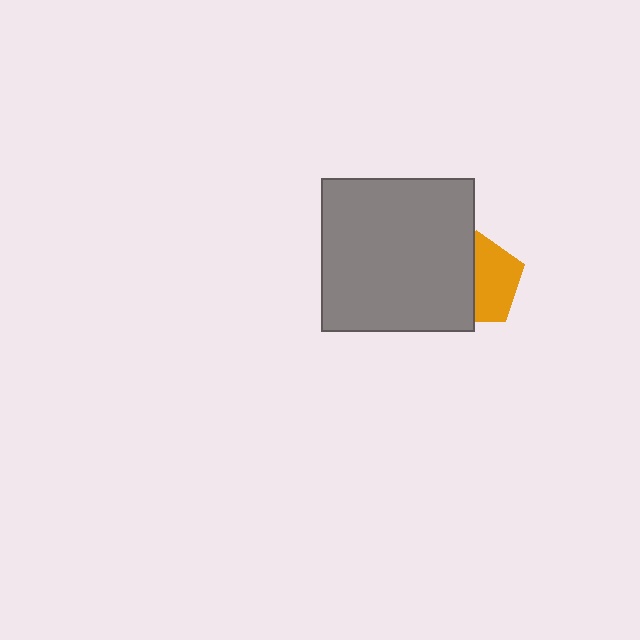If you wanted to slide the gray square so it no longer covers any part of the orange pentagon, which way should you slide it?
Slide it left — that is the most direct way to separate the two shapes.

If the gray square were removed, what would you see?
You would see the complete orange pentagon.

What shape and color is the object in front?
The object in front is a gray square.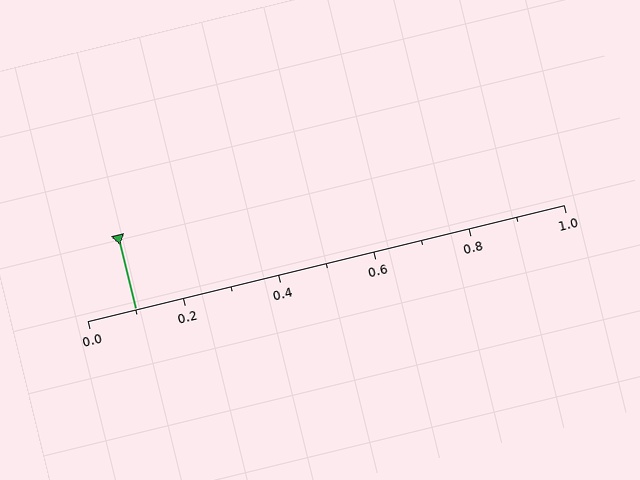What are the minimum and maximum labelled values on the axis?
The axis runs from 0.0 to 1.0.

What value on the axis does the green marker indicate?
The marker indicates approximately 0.1.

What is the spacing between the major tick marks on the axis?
The major ticks are spaced 0.2 apart.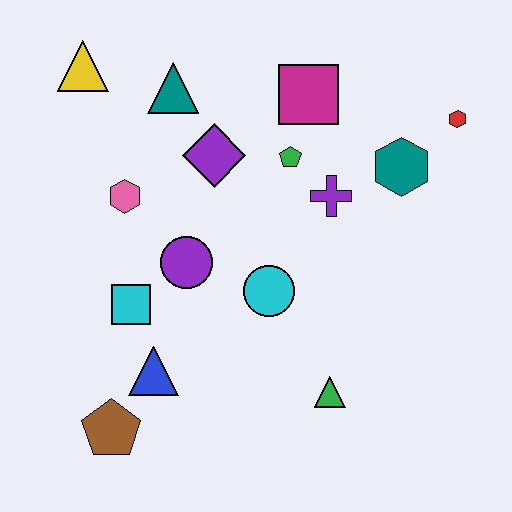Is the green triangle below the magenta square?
Yes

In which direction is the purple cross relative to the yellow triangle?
The purple cross is to the right of the yellow triangle.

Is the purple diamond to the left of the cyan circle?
Yes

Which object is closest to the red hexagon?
The teal hexagon is closest to the red hexagon.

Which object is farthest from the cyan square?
The red hexagon is farthest from the cyan square.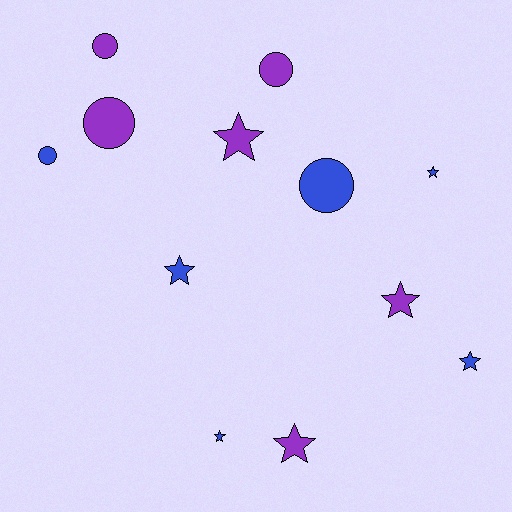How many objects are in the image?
There are 12 objects.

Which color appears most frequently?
Purple, with 6 objects.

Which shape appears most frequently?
Star, with 7 objects.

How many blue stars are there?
There are 4 blue stars.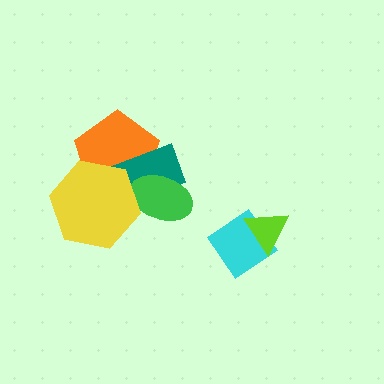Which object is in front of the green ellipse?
The yellow hexagon is in front of the green ellipse.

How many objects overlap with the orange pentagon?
3 objects overlap with the orange pentagon.